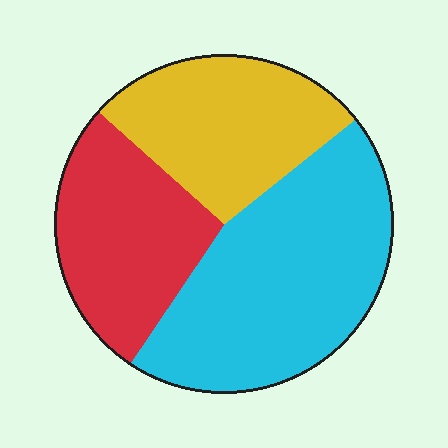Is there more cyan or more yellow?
Cyan.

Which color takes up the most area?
Cyan, at roughly 45%.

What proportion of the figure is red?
Red takes up between a quarter and a half of the figure.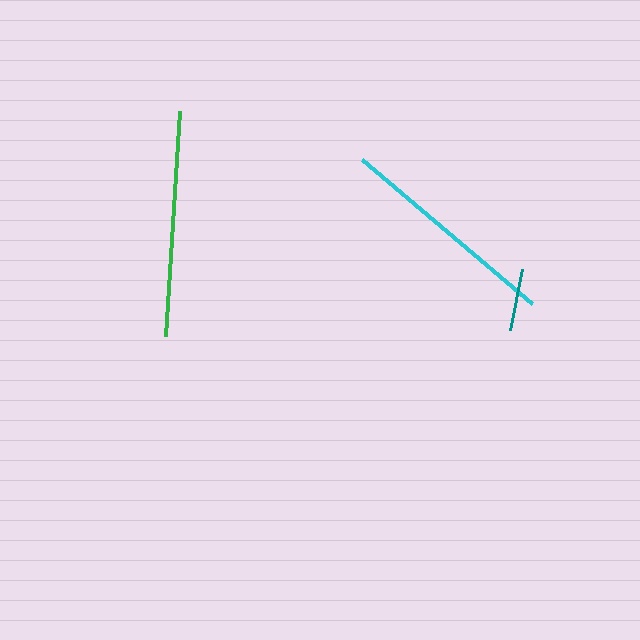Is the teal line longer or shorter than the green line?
The green line is longer than the teal line.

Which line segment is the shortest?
The teal line is the shortest at approximately 62 pixels.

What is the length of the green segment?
The green segment is approximately 225 pixels long.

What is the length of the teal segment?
The teal segment is approximately 62 pixels long.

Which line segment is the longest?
The green line is the longest at approximately 225 pixels.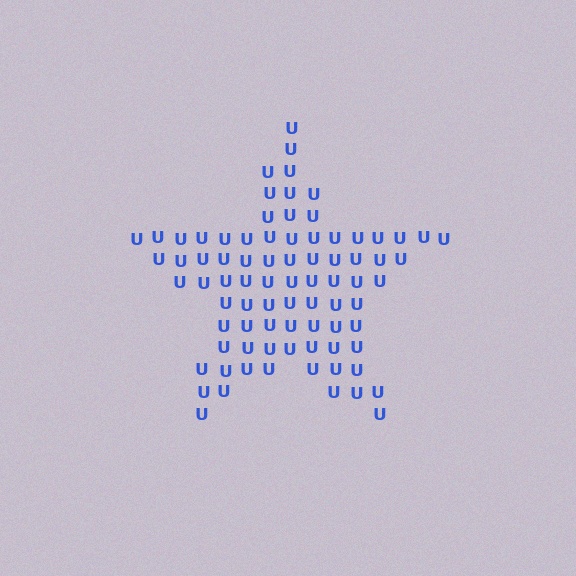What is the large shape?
The large shape is a star.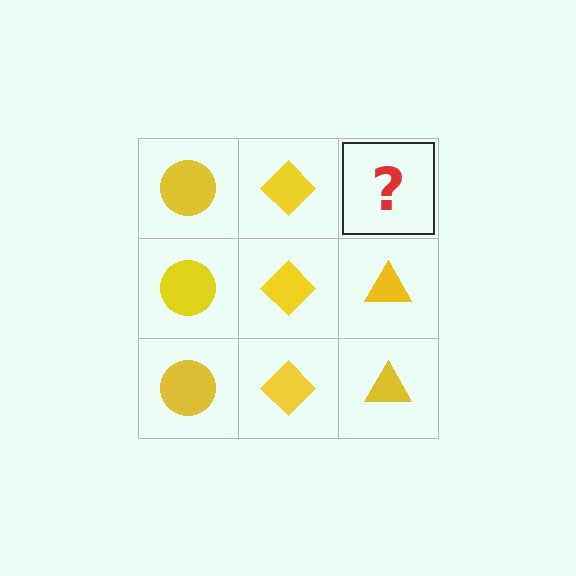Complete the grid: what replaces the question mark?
The question mark should be replaced with a yellow triangle.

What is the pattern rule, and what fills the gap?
The rule is that each column has a consistent shape. The gap should be filled with a yellow triangle.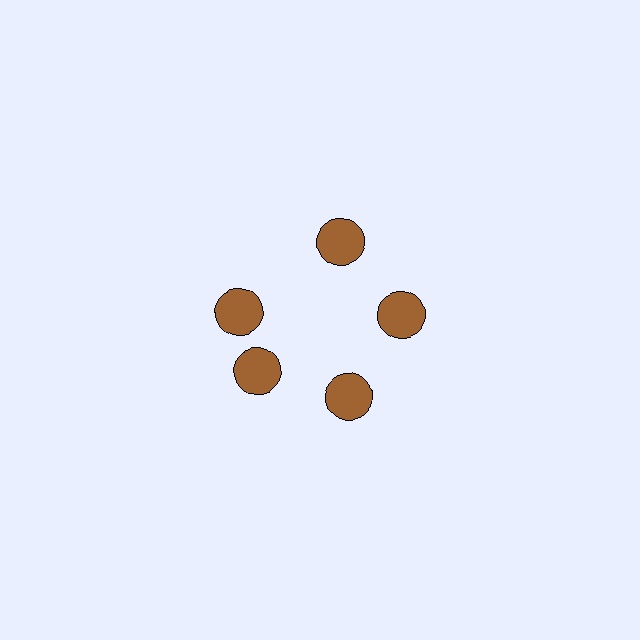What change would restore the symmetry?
The symmetry would be restored by rotating it back into even spacing with its neighbors so that all 5 circles sit at equal angles and equal distance from the center.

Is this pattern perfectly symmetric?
No. The 5 brown circles are arranged in a ring, but one element near the 10 o'clock position is rotated out of alignment along the ring, breaking the 5-fold rotational symmetry.